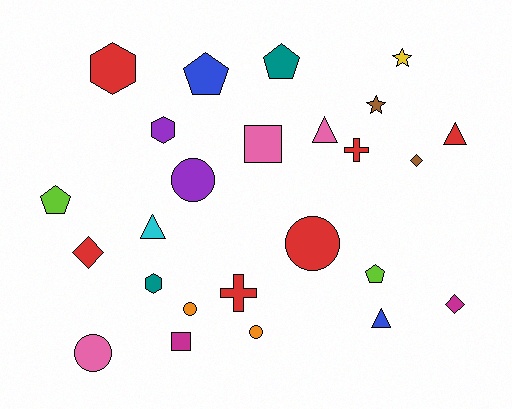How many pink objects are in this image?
There are 3 pink objects.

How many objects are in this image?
There are 25 objects.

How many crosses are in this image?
There are 2 crosses.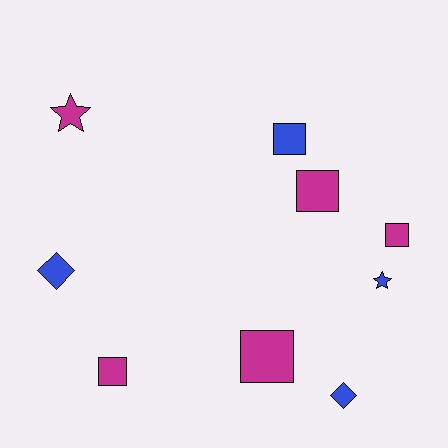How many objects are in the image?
There are 9 objects.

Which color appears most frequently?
Magenta, with 5 objects.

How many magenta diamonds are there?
There are no magenta diamonds.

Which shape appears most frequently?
Square, with 5 objects.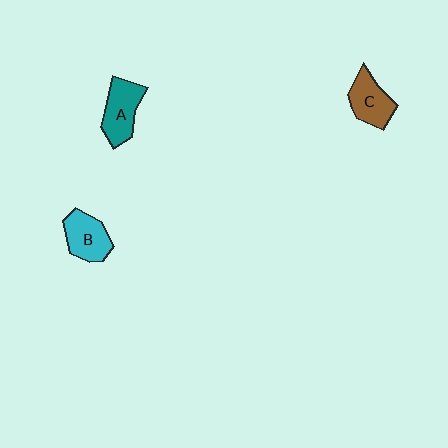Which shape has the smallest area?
Shape C (brown).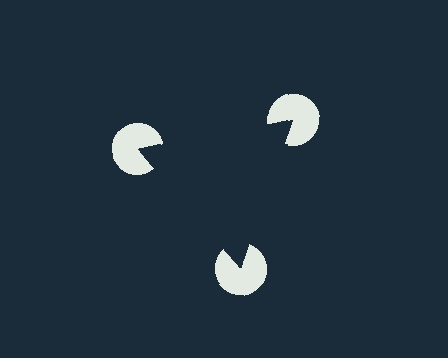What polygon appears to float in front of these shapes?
An illusory triangle — its edges are inferred from the aligned wedge cuts in the pac-man discs, not physically drawn.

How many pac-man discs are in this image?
There are 3 — one at each vertex of the illusory triangle.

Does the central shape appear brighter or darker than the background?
It typically appears slightly darker than the background, even though no actual brightness change is drawn.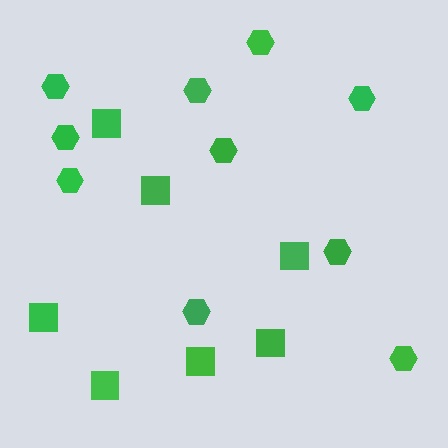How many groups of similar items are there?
There are 2 groups: one group of hexagons (10) and one group of squares (7).